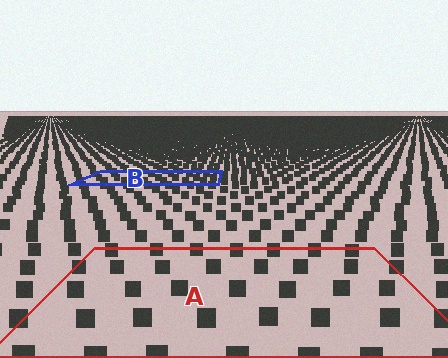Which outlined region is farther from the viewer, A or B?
Region B is farther from the viewer — the texture elements inside it appear smaller and more densely packed.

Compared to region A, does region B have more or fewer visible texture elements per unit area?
Region B has more texture elements per unit area — they are packed more densely because it is farther away.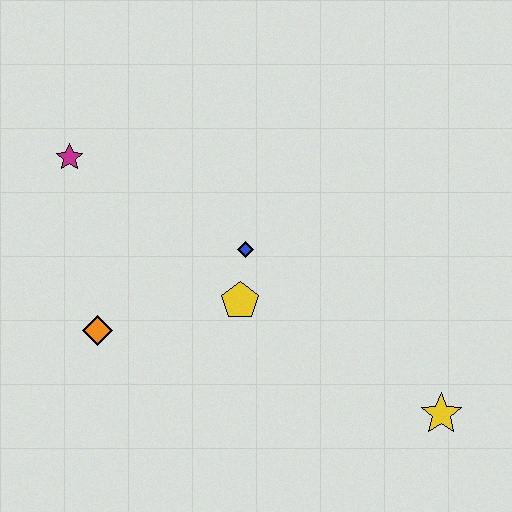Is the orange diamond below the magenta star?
Yes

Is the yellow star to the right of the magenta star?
Yes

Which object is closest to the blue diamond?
The yellow pentagon is closest to the blue diamond.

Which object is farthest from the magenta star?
The yellow star is farthest from the magenta star.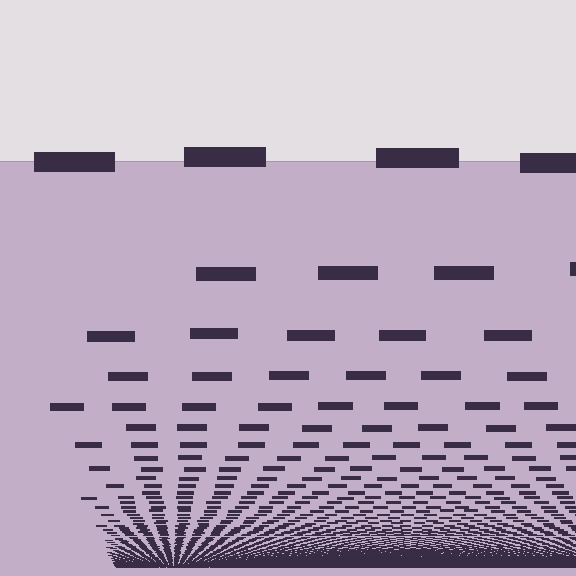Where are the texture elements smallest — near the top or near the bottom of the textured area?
Near the bottom.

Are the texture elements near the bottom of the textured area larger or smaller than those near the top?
Smaller. The gradient is inverted — elements near the bottom are smaller and denser.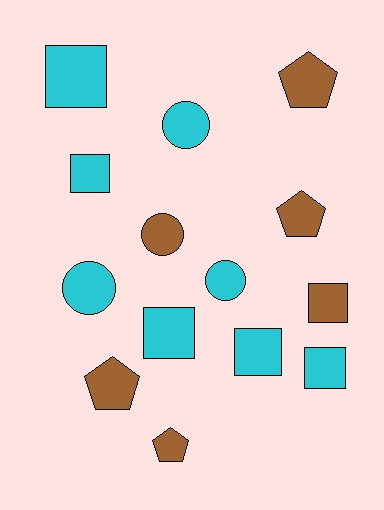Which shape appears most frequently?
Square, with 6 objects.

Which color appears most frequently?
Cyan, with 8 objects.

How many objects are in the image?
There are 14 objects.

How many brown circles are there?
There is 1 brown circle.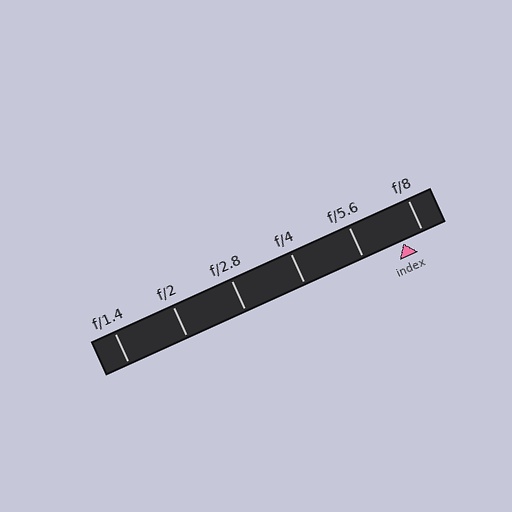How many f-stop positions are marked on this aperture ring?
There are 6 f-stop positions marked.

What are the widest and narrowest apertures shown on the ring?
The widest aperture shown is f/1.4 and the narrowest is f/8.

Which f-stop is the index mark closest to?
The index mark is closest to f/8.